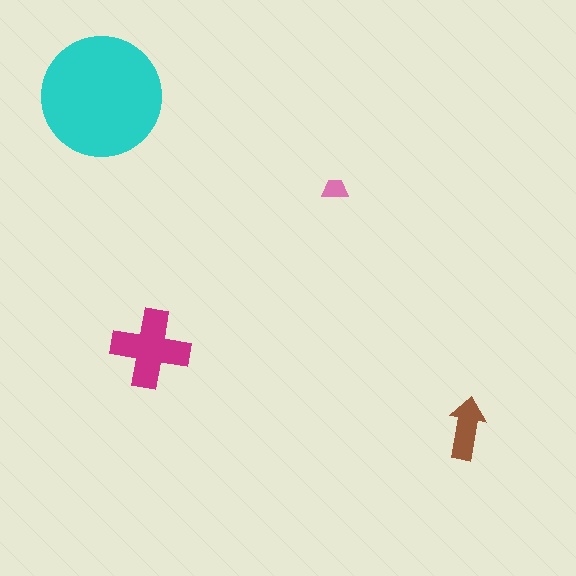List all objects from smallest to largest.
The pink trapezoid, the brown arrow, the magenta cross, the cyan circle.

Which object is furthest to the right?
The brown arrow is rightmost.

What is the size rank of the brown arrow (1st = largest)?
3rd.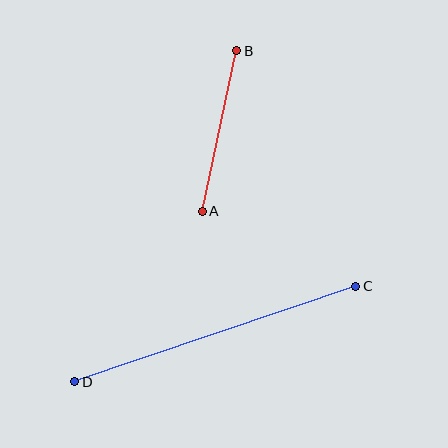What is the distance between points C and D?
The distance is approximately 297 pixels.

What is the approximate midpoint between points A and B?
The midpoint is at approximately (220, 131) pixels.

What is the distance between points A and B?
The distance is approximately 164 pixels.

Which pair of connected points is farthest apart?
Points C and D are farthest apart.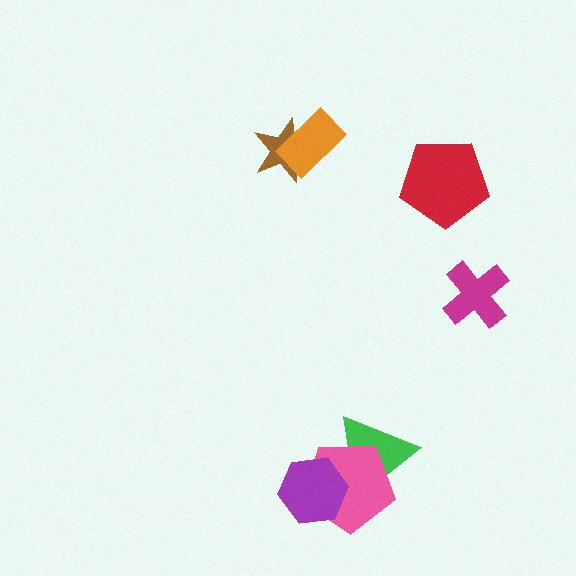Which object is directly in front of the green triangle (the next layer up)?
The pink pentagon is directly in front of the green triangle.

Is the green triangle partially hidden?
Yes, it is partially covered by another shape.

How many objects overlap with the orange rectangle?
1 object overlaps with the orange rectangle.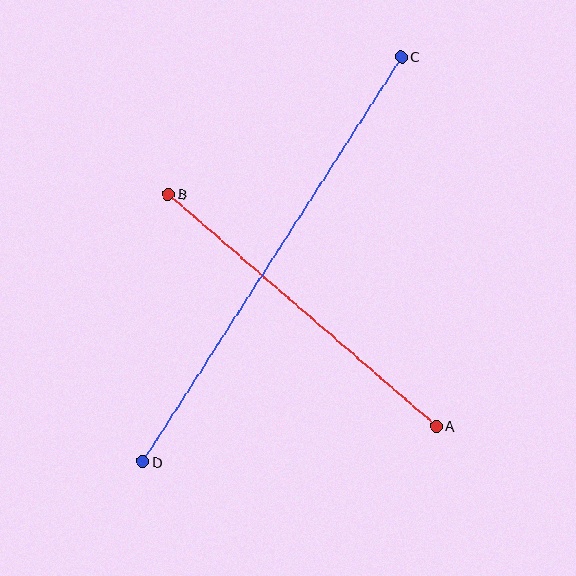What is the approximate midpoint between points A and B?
The midpoint is at approximately (302, 310) pixels.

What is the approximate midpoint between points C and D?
The midpoint is at approximately (272, 259) pixels.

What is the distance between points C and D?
The distance is approximately 480 pixels.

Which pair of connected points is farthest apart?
Points C and D are farthest apart.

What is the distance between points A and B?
The distance is approximately 354 pixels.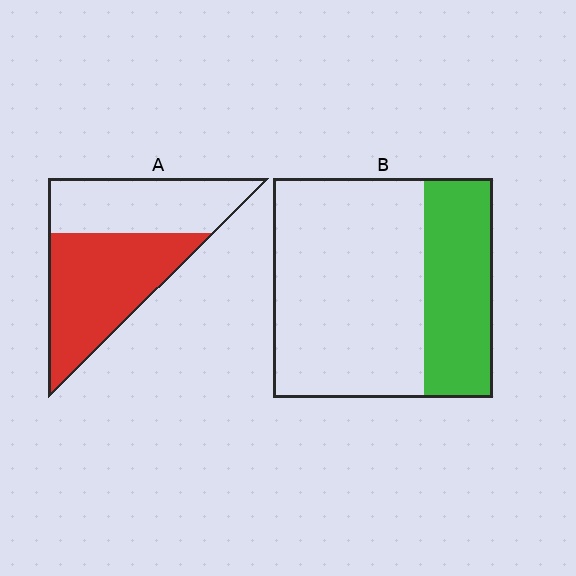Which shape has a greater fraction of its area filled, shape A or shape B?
Shape A.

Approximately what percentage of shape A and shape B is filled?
A is approximately 55% and B is approximately 30%.